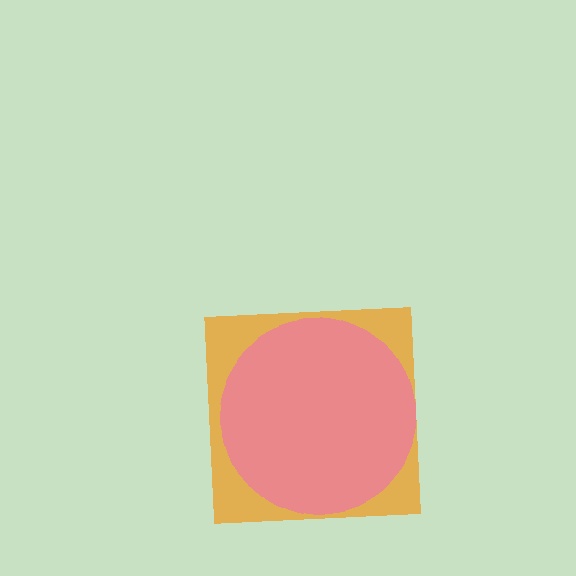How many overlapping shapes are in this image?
There are 2 overlapping shapes in the image.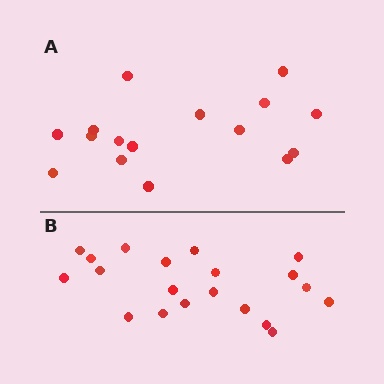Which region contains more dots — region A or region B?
Region B (the bottom region) has more dots.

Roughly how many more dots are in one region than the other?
Region B has about 4 more dots than region A.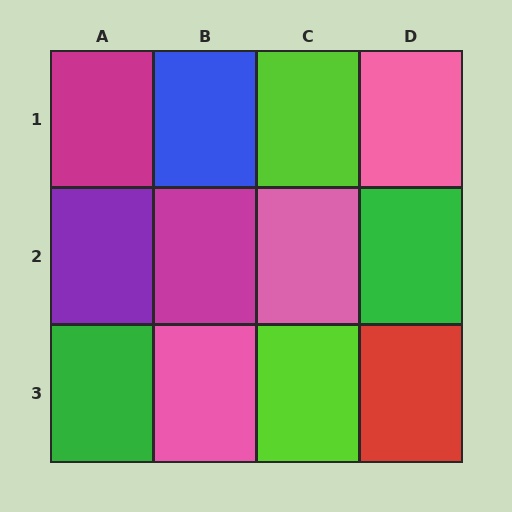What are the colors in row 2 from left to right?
Purple, magenta, pink, green.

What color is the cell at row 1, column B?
Blue.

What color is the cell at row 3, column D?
Red.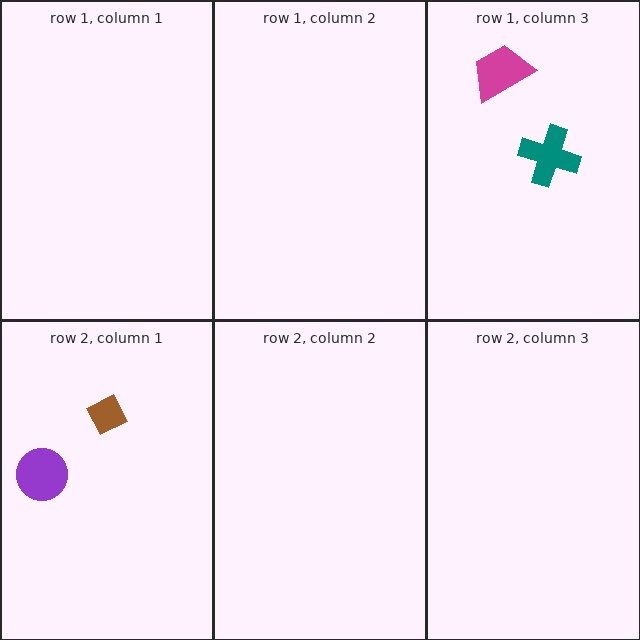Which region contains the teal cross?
The row 1, column 3 region.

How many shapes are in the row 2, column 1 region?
2.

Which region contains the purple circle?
The row 2, column 1 region.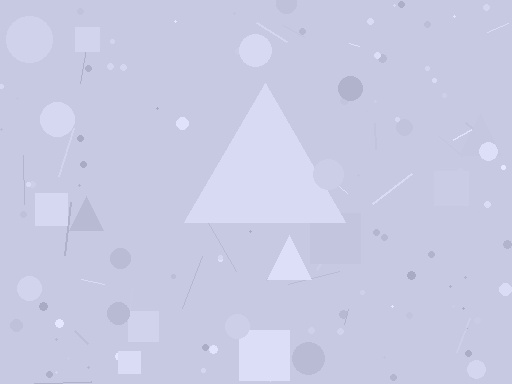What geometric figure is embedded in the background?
A triangle is embedded in the background.